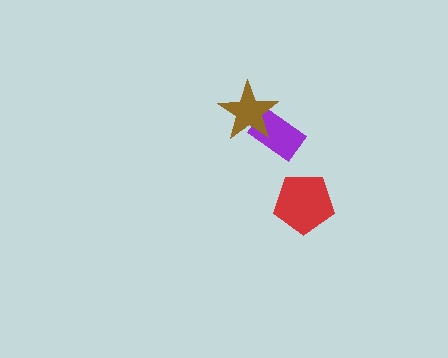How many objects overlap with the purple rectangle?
1 object overlaps with the purple rectangle.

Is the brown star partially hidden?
No, no other shape covers it.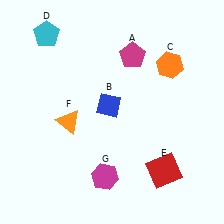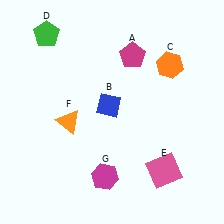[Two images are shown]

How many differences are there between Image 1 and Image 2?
There are 2 differences between the two images.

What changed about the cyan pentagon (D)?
In Image 1, D is cyan. In Image 2, it changed to green.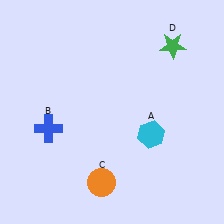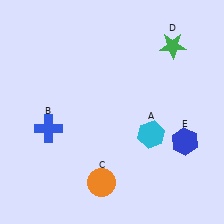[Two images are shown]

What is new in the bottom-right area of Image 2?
A blue hexagon (E) was added in the bottom-right area of Image 2.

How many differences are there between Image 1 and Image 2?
There is 1 difference between the two images.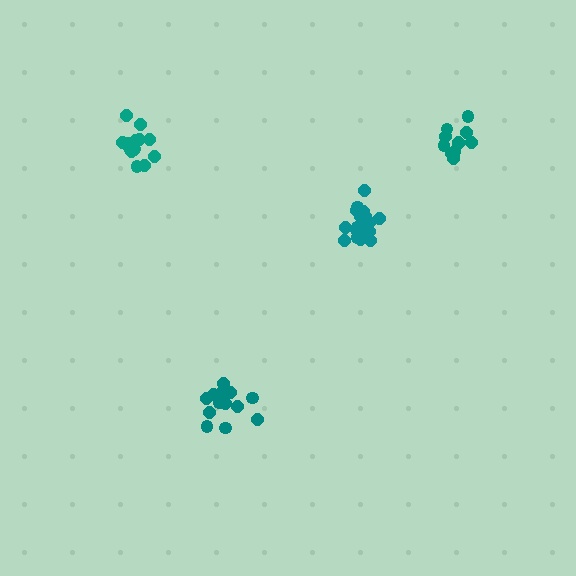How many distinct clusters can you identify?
There are 4 distinct clusters.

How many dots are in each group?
Group 1: 18 dots, Group 2: 13 dots, Group 3: 14 dots, Group 4: 14 dots (59 total).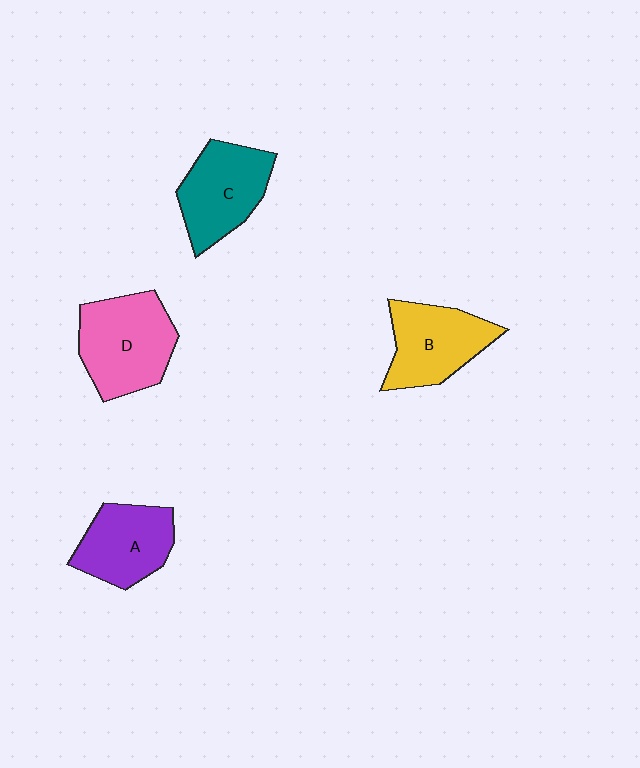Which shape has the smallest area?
Shape A (purple).